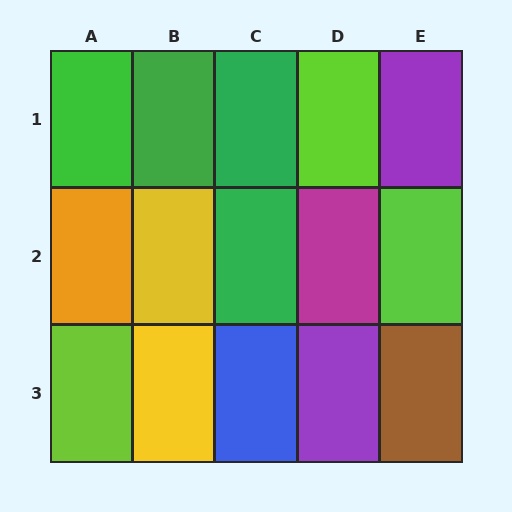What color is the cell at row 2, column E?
Lime.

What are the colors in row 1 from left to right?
Green, green, green, lime, purple.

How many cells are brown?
1 cell is brown.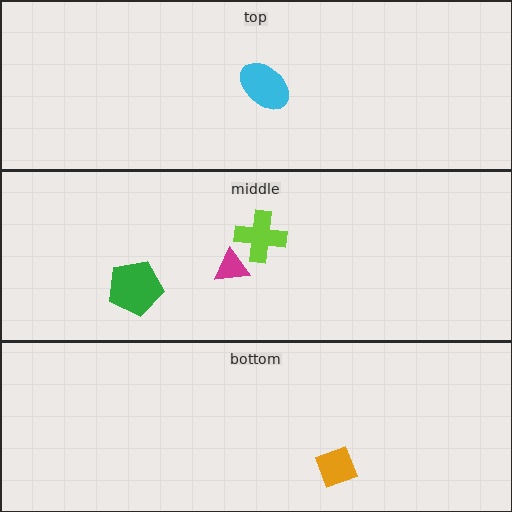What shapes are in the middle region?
The lime cross, the magenta triangle, the green pentagon.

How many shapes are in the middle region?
3.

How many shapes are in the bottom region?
1.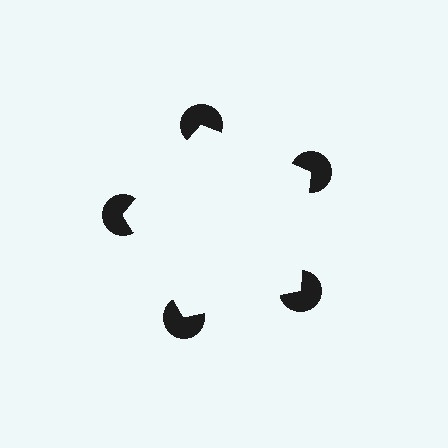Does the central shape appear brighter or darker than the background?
It typically appears slightly brighter than the background, even though no actual brightness change is drawn.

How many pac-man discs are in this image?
There are 5 — one at each vertex of the illusory pentagon.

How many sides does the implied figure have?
5 sides.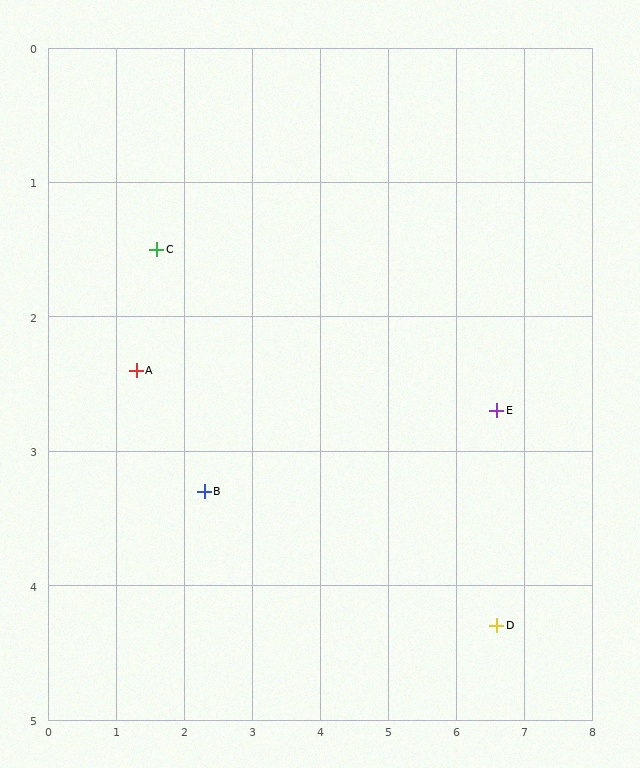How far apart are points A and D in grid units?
Points A and D are about 5.6 grid units apart.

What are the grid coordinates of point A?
Point A is at approximately (1.3, 2.4).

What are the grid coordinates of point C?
Point C is at approximately (1.6, 1.5).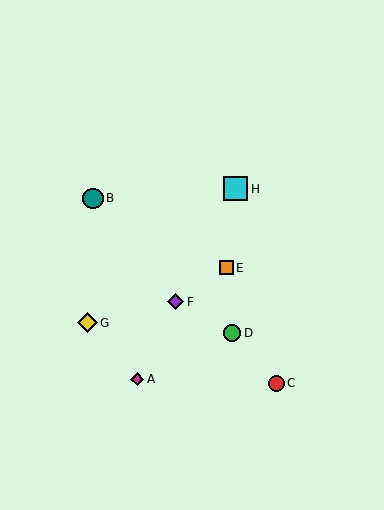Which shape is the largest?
The cyan square (labeled H) is the largest.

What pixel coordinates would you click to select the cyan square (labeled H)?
Click at (236, 189) to select the cyan square H.